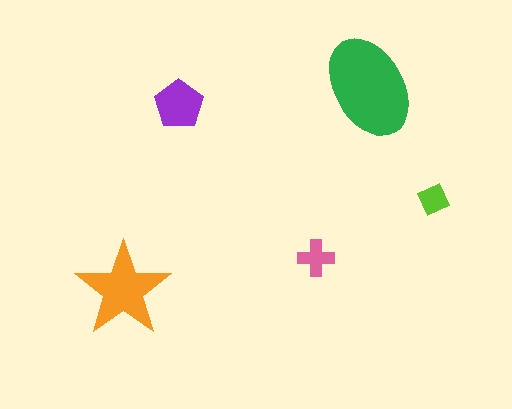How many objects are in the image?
There are 5 objects in the image.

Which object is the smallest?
The lime diamond.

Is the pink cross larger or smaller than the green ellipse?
Smaller.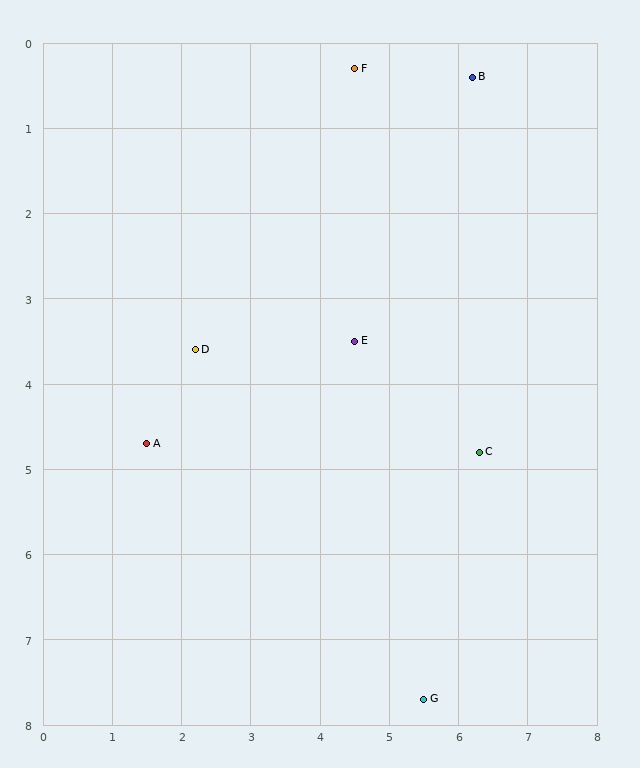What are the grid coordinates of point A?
Point A is at approximately (1.5, 4.7).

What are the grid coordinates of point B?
Point B is at approximately (6.2, 0.4).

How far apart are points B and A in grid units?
Points B and A are about 6.4 grid units apart.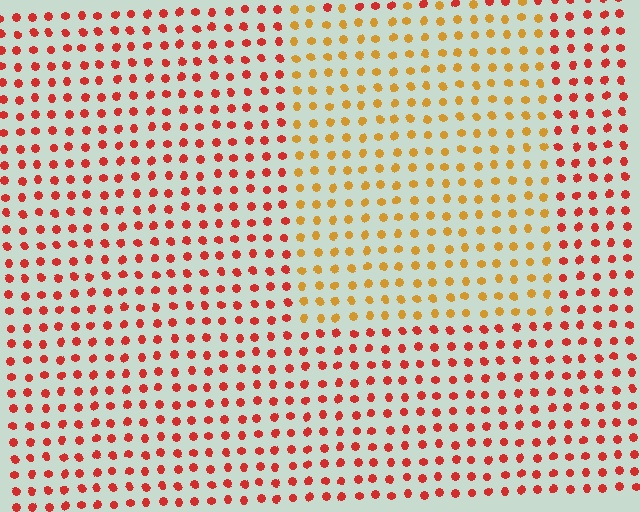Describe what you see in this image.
The image is filled with small red elements in a uniform arrangement. A rectangle-shaped region is visible where the elements are tinted to a slightly different hue, forming a subtle color boundary.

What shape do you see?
I see a rectangle.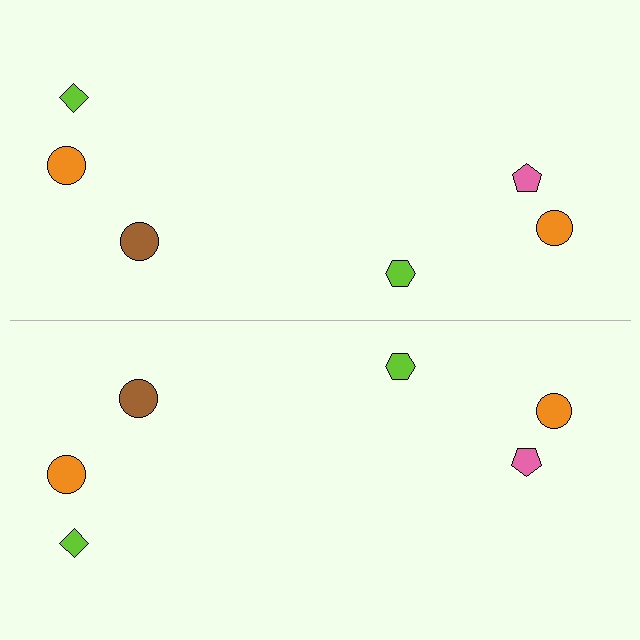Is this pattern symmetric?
Yes, this pattern has bilateral (reflection) symmetry.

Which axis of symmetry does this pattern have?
The pattern has a horizontal axis of symmetry running through the center of the image.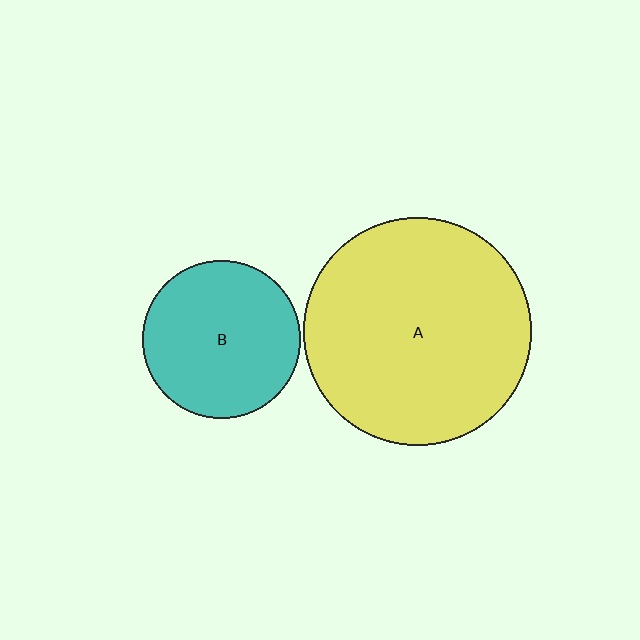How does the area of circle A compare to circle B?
Approximately 2.1 times.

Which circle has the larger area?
Circle A (yellow).